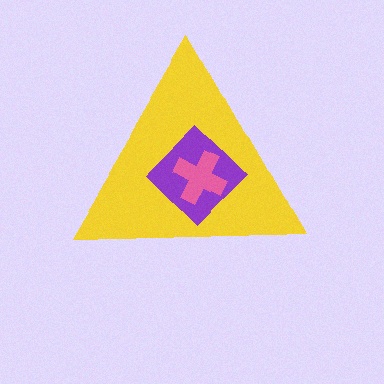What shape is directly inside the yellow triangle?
The purple diamond.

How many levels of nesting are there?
3.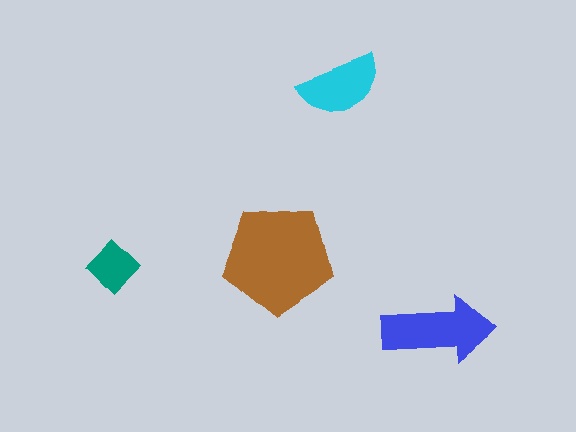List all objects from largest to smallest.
The brown pentagon, the blue arrow, the cyan semicircle, the teal diamond.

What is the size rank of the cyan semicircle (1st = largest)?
3rd.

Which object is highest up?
The cyan semicircle is topmost.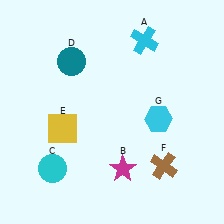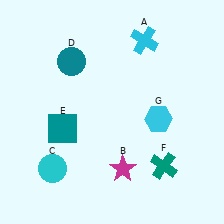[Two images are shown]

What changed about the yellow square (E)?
In Image 1, E is yellow. In Image 2, it changed to teal.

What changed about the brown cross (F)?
In Image 1, F is brown. In Image 2, it changed to teal.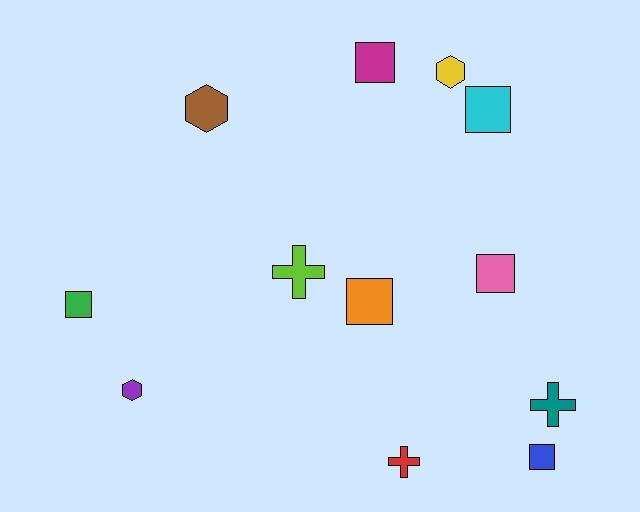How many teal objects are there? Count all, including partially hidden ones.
There is 1 teal object.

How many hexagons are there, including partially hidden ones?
There are 3 hexagons.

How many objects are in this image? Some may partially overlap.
There are 12 objects.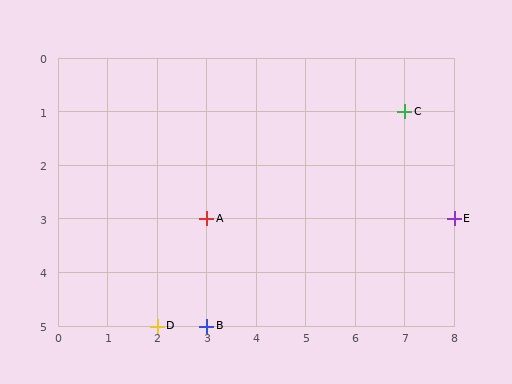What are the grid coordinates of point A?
Point A is at grid coordinates (3, 3).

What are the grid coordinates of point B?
Point B is at grid coordinates (3, 5).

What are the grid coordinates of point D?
Point D is at grid coordinates (2, 5).